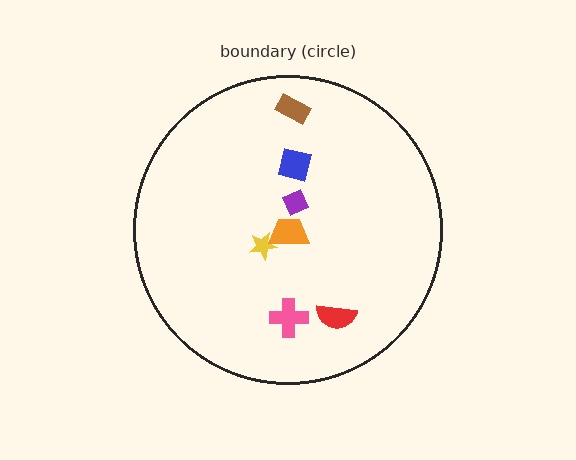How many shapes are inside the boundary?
7 inside, 0 outside.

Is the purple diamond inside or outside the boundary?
Inside.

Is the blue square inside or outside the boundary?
Inside.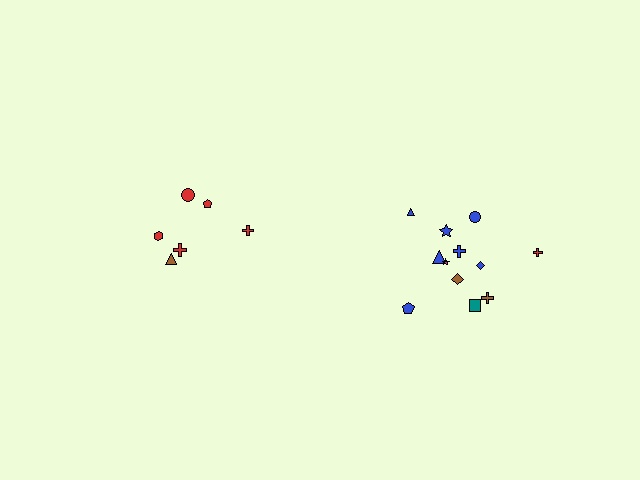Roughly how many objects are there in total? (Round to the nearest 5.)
Roughly 20 objects in total.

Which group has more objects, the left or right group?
The right group.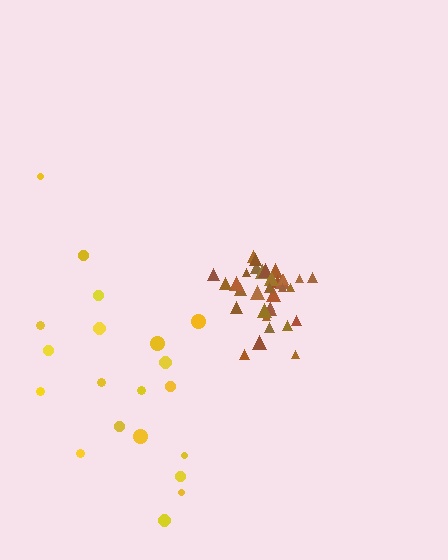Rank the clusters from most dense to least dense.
brown, yellow.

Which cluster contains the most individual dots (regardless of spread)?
Brown (34).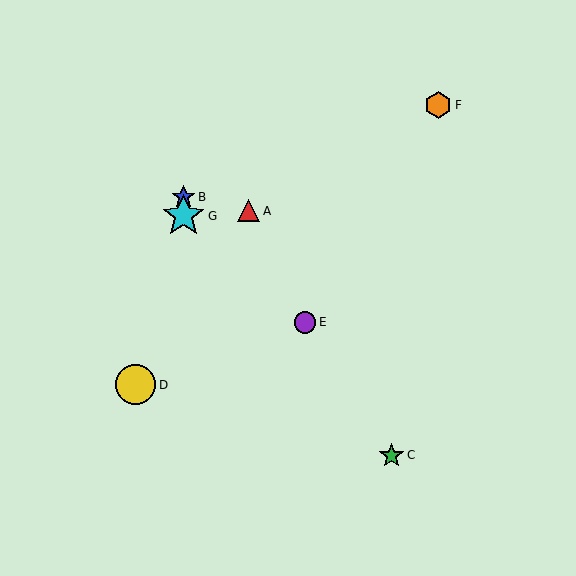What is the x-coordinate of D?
Object D is at x≈136.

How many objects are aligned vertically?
2 objects (B, G) are aligned vertically.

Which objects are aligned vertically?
Objects B, G are aligned vertically.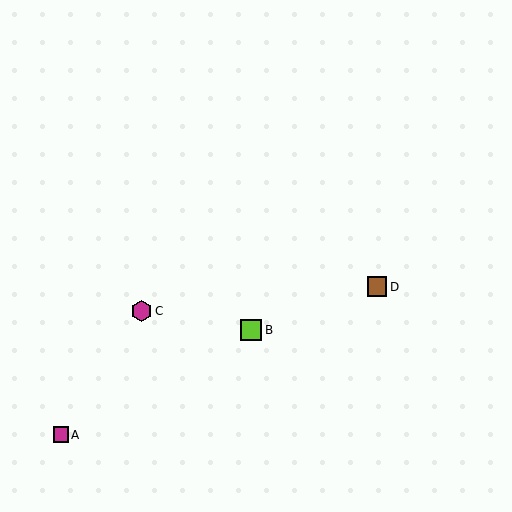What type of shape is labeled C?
Shape C is a magenta hexagon.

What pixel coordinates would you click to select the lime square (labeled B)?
Click at (251, 330) to select the lime square B.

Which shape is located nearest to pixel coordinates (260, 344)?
The lime square (labeled B) at (251, 330) is nearest to that location.